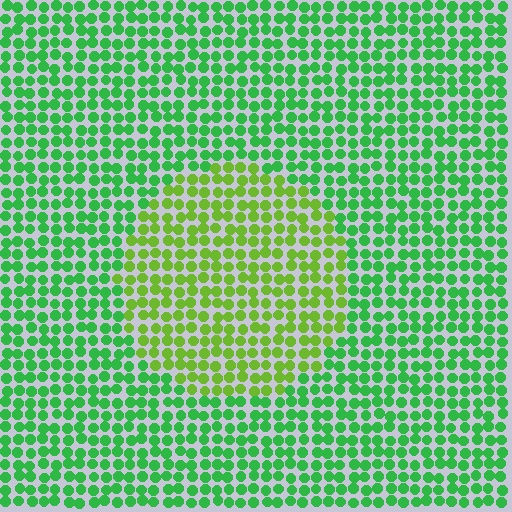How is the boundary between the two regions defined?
The boundary is defined purely by a slight shift in hue (about 37 degrees). Spacing, size, and orientation are identical on both sides.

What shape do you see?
I see a circle.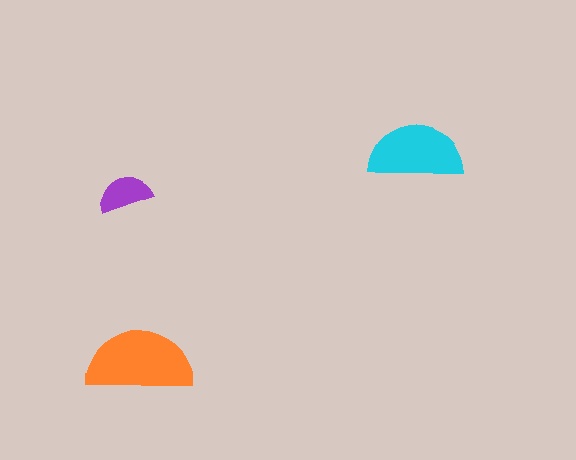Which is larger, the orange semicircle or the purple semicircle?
The orange one.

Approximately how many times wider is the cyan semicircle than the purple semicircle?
About 2 times wider.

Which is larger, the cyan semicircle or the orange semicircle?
The orange one.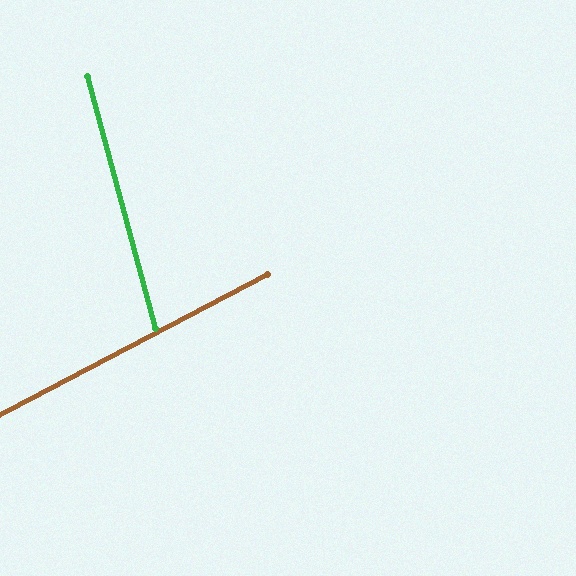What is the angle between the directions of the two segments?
Approximately 78 degrees.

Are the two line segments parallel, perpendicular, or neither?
Neither parallel nor perpendicular — they differ by about 78°.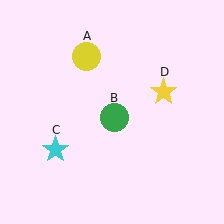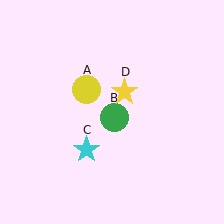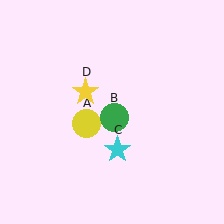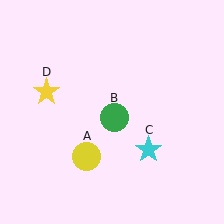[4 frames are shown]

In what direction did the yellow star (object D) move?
The yellow star (object D) moved left.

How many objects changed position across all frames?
3 objects changed position: yellow circle (object A), cyan star (object C), yellow star (object D).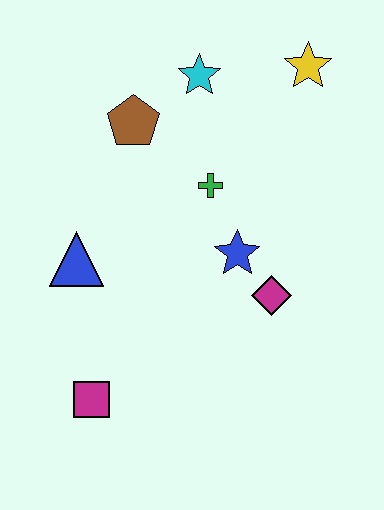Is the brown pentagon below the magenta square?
No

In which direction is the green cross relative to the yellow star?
The green cross is below the yellow star.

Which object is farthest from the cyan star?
The magenta square is farthest from the cyan star.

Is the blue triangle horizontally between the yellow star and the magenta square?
No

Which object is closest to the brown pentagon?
The cyan star is closest to the brown pentagon.